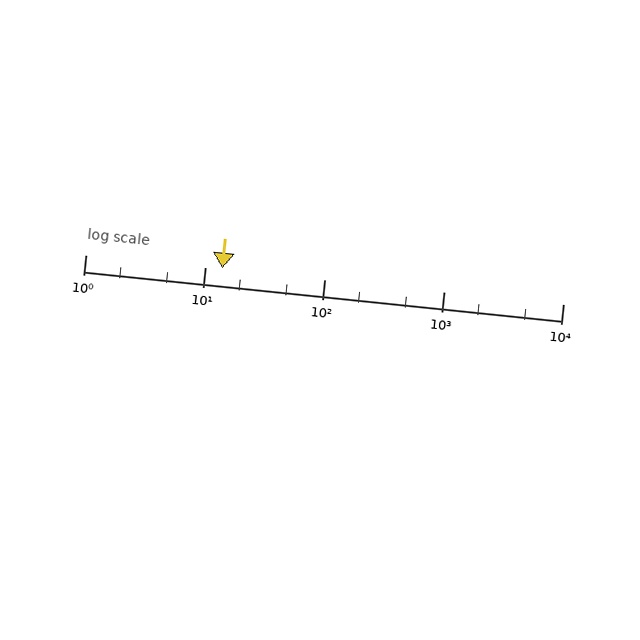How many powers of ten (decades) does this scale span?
The scale spans 4 decades, from 1 to 10000.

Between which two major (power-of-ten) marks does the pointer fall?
The pointer is between 10 and 100.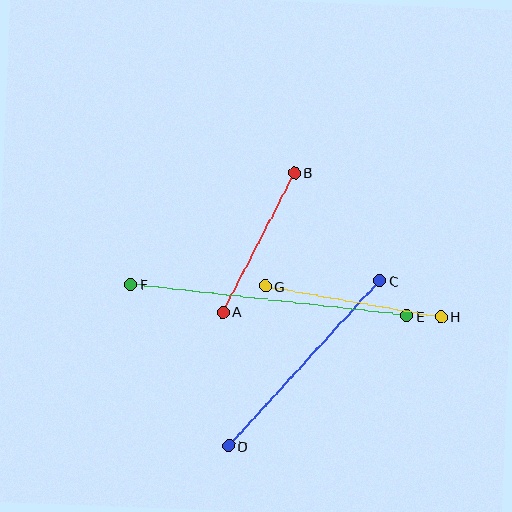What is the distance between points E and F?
The distance is approximately 278 pixels.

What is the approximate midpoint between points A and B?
The midpoint is at approximately (259, 243) pixels.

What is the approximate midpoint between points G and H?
The midpoint is at approximately (353, 301) pixels.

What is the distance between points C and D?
The distance is approximately 224 pixels.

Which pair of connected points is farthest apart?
Points E and F are farthest apart.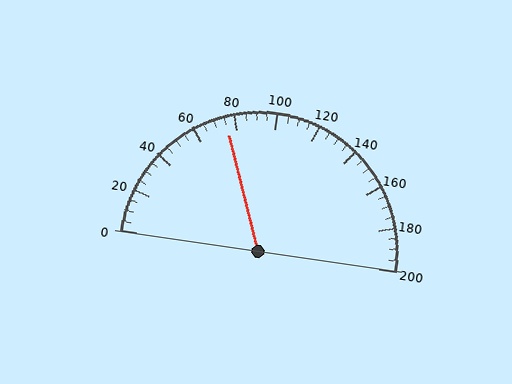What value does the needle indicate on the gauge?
The needle indicates approximately 75.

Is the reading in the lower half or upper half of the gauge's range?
The reading is in the lower half of the range (0 to 200).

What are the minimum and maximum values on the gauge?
The gauge ranges from 0 to 200.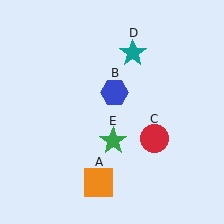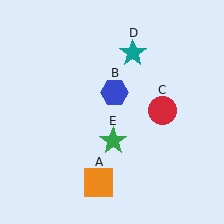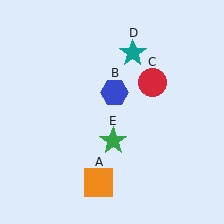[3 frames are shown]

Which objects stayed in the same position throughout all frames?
Orange square (object A) and blue hexagon (object B) and teal star (object D) and green star (object E) remained stationary.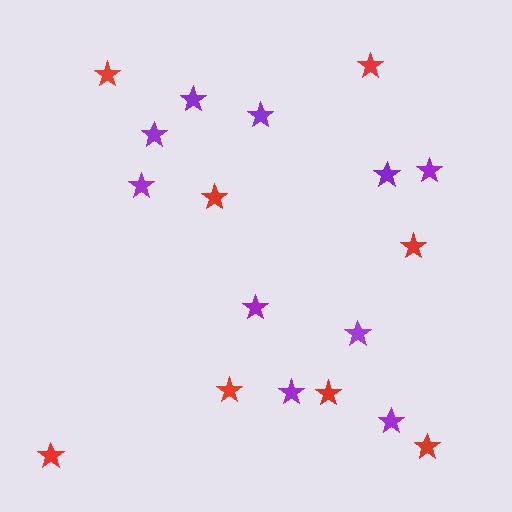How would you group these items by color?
There are 2 groups: one group of red stars (8) and one group of purple stars (10).